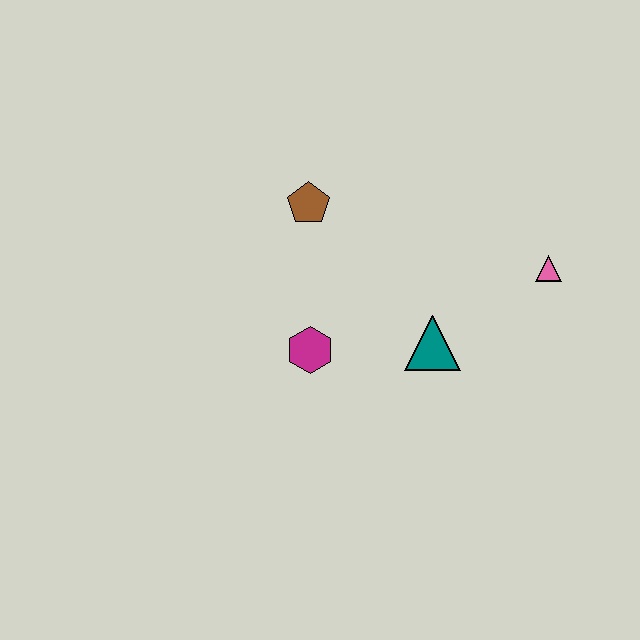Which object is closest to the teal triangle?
The magenta hexagon is closest to the teal triangle.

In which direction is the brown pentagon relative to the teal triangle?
The brown pentagon is above the teal triangle.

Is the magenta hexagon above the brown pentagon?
No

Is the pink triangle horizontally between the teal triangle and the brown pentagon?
No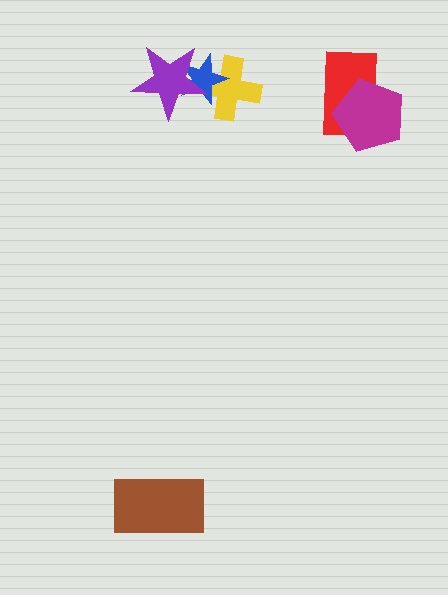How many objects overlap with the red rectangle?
1 object overlaps with the red rectangle.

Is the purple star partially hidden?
No, no other shape covers it.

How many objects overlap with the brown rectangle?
0 objects overlap with the brown rectangle.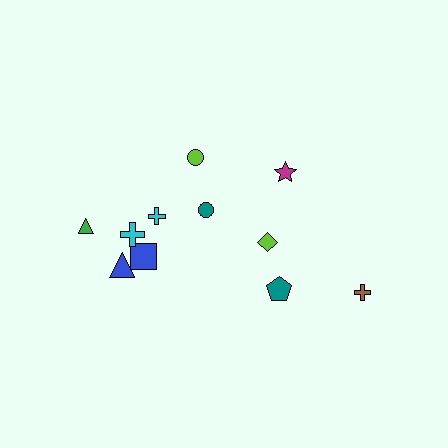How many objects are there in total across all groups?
There are 11 objects.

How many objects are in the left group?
There are 7 objects.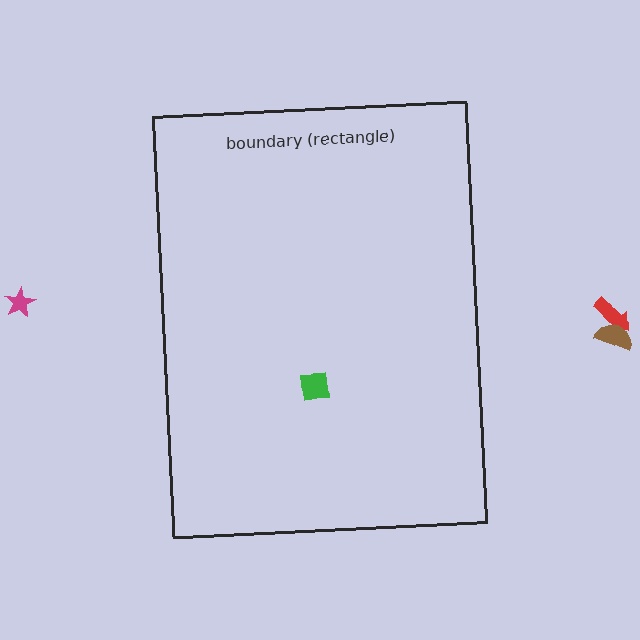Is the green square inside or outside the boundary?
Inside.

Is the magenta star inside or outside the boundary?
Outside.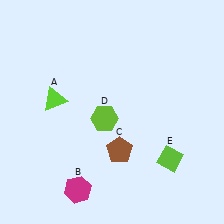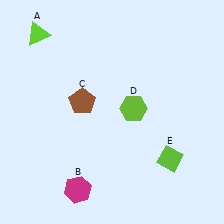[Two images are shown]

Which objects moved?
The objects that moved are: the lime triangle (A), the brown pentagon (C), the lime hexagon (D).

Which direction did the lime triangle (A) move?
The lime triangle (A) moved up.